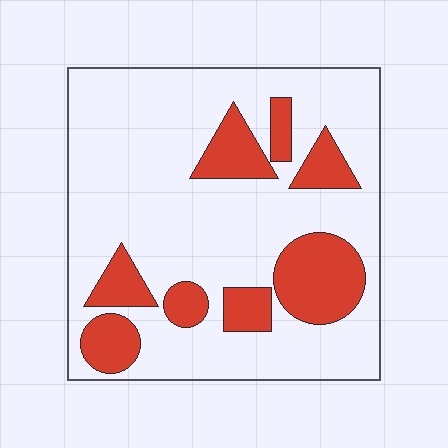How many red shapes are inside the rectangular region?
8.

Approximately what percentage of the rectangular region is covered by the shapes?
Approximately 25%.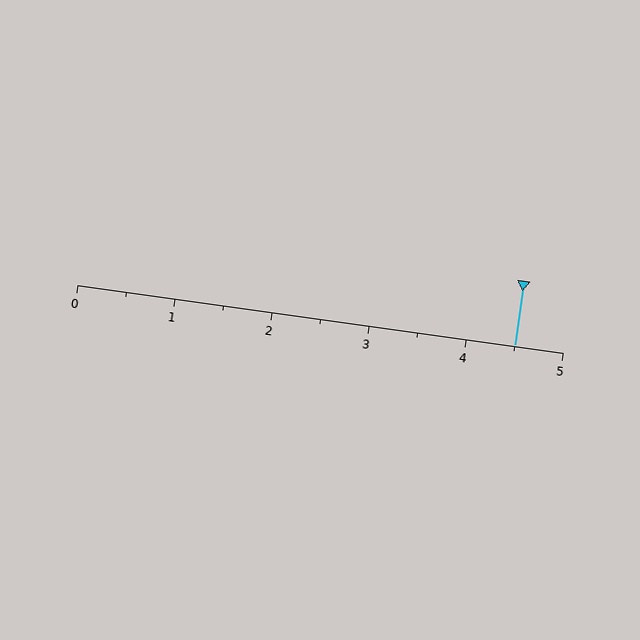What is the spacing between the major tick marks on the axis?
The major ticks are spaced 1 apart.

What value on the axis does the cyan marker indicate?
The marker indicates approximately 4.5.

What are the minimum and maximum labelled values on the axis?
The axis runs from 0 to 5.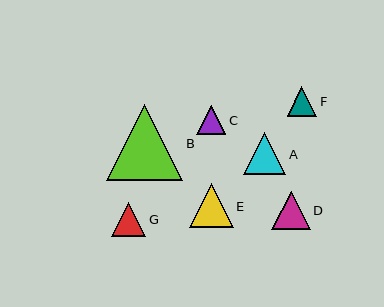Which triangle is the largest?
Triangle B is the largest with a size of approximately 76 pixels.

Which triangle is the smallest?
Triangle C is the smallest with a size of approximately 29 pixels.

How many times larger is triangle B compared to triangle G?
Triangle B is approximately 2.2 times the size of triangle G.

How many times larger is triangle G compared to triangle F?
Triangle G is approximately 1.1 times the size of triangle F.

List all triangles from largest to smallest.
From largest to smallest: B, E, A, D, G, F, C.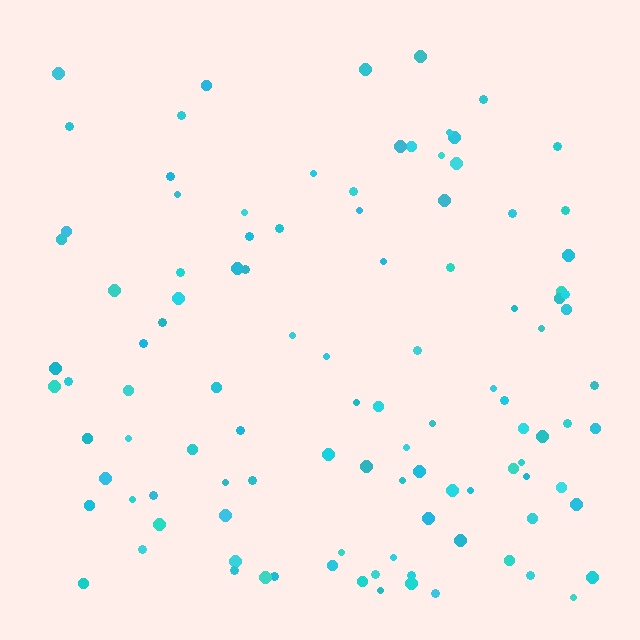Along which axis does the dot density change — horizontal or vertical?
Vertical.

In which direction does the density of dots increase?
From top to bottom, with the bottom side densest.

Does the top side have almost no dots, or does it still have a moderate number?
Still a moderate number, just noticeably fewer than the bottom.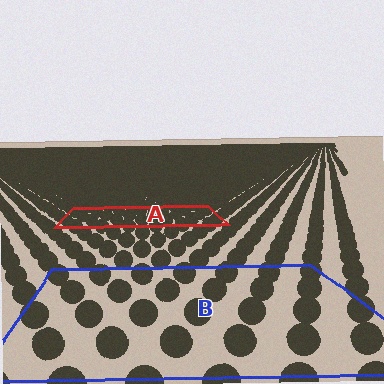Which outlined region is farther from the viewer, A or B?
Region A is farther from the viewer — the texture elements inside it appear smaller and more densely packed.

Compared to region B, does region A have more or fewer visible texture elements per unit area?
Region A has more texture elements per unit area — they are packed more densely because it is farther away.